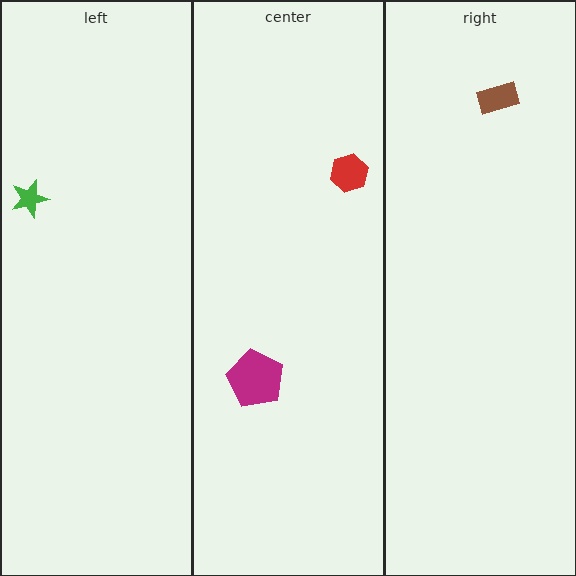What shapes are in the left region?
The green star.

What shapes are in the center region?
The magenta pentagon, the red hexagon.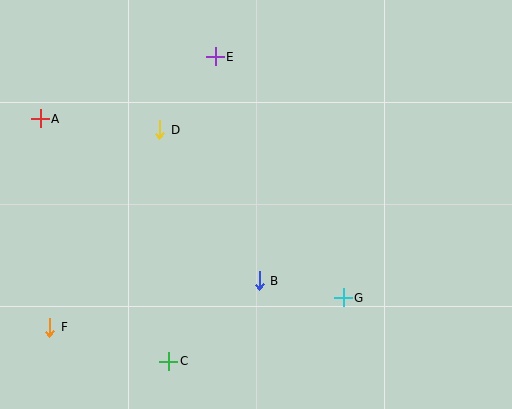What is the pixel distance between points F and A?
The distance between F and A is 209 pixels.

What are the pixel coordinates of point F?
Point F is at (50, 327).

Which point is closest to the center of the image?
Point B at (259, 281) is closest to the center.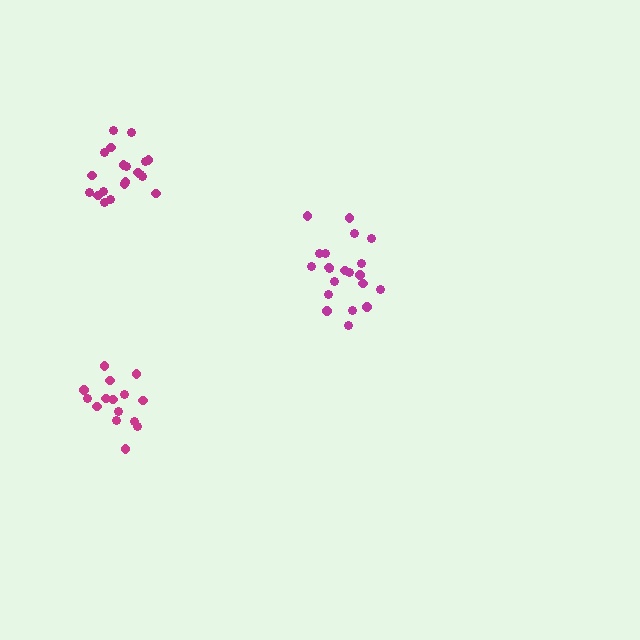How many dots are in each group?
Group 1: 21 dots, Group 2: 15 dots, Group 3: 20 dots (56 total).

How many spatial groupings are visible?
There are 3 spatial groupings.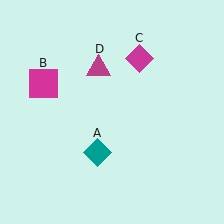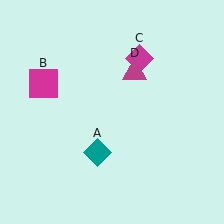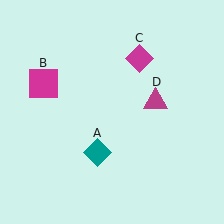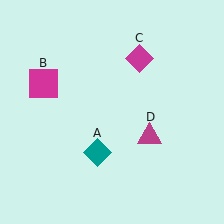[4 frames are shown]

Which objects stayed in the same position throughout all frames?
Teal diamond (object A) and magenta square (object B) and magenta diamond (object C) remained stationary.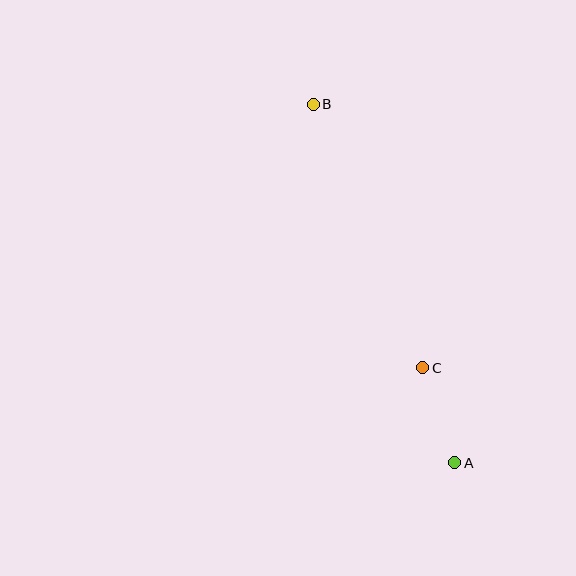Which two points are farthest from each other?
Points A and B are farthest from each other.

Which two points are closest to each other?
Points A and C are closest to each other.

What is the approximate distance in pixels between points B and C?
The distance between B and C is approximately 286 pixels.